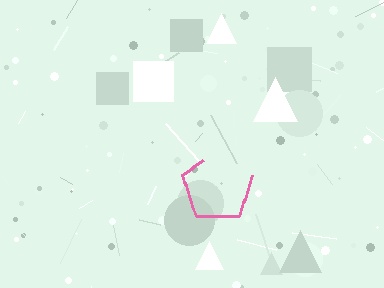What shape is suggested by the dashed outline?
The dashed outline suggests a pentagon.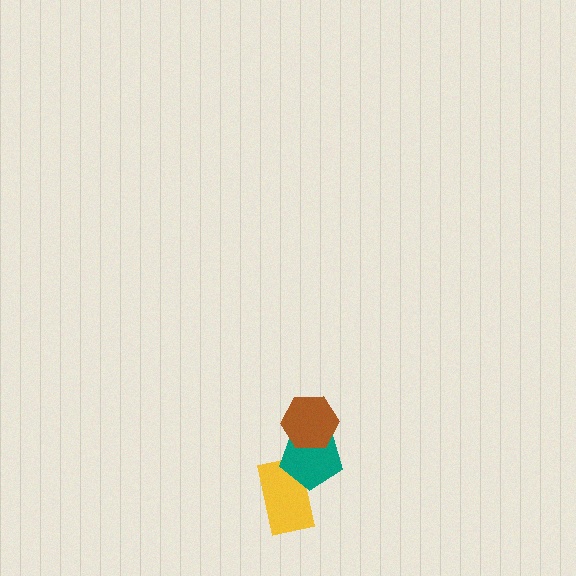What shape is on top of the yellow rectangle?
The teal pentagon is on top of the yellow rectangle.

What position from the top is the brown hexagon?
The brown hexagon is 1st from the top.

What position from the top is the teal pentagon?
The teal pentagon is 2nd from the top.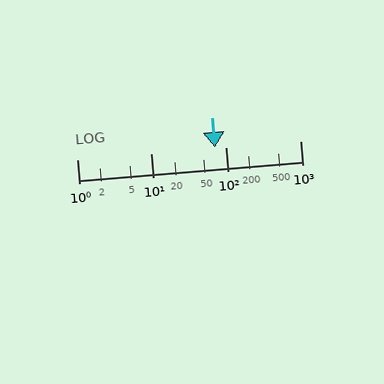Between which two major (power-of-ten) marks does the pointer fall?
The pointer is between 10 and 100.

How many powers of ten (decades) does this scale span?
The scale spans 3 decades, from 1 to 1000.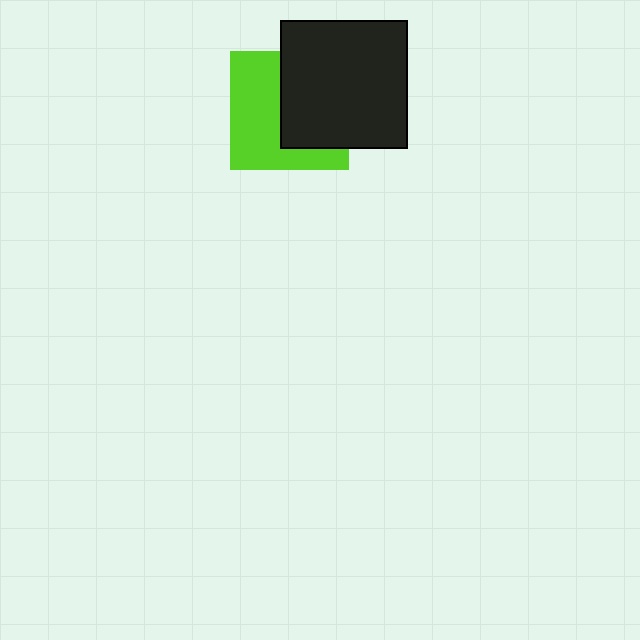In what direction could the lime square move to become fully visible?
The lime square could move left. That would shift it out from behind the black square entirely.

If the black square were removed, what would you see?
You would see the complete lime square.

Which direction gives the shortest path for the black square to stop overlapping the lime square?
Moving right gives the shortest separation.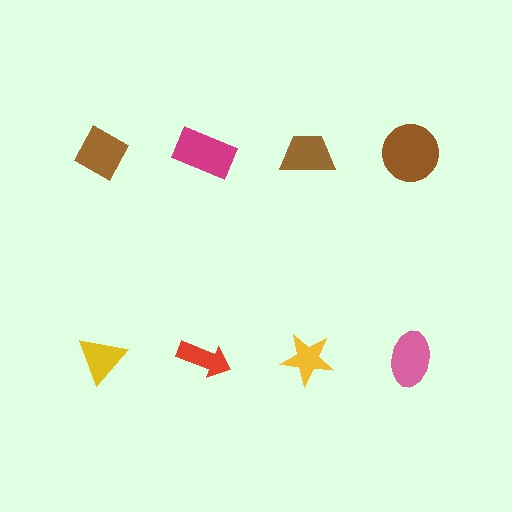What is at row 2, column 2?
A red arrow.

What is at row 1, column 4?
A brown circle.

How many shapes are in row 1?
4 shapes.